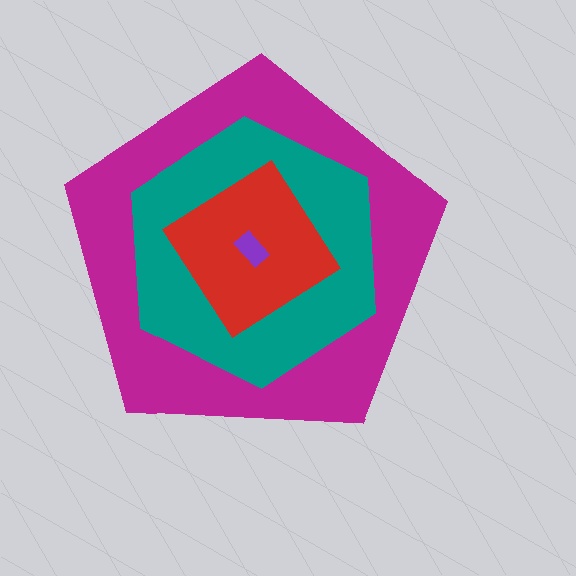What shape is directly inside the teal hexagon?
The red diamond.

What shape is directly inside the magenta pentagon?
The teal hexagon.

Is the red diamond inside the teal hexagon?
Yes.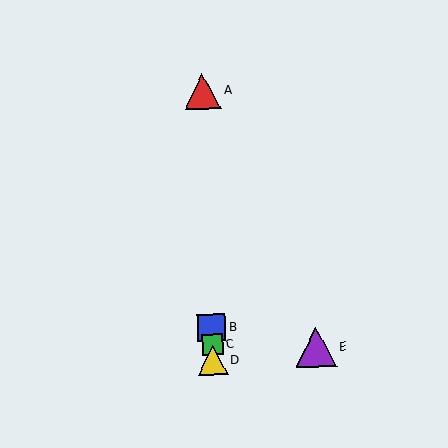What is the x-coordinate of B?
Object B is at x≈212.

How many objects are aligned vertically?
4 objects (A, B, C, D) are aligned vertically.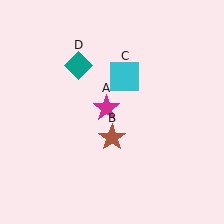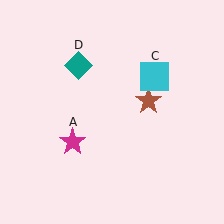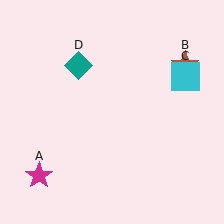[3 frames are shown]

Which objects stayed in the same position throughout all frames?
Teal diamond (object D) remained stationary.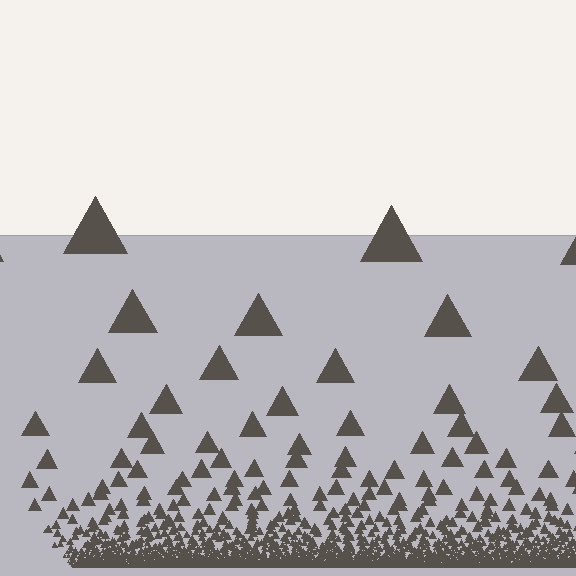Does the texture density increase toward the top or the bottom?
Density increases toward the bottom.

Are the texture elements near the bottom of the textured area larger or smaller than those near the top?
Smaller. The gradient is inverted — elements near the bottom are smaller and denser.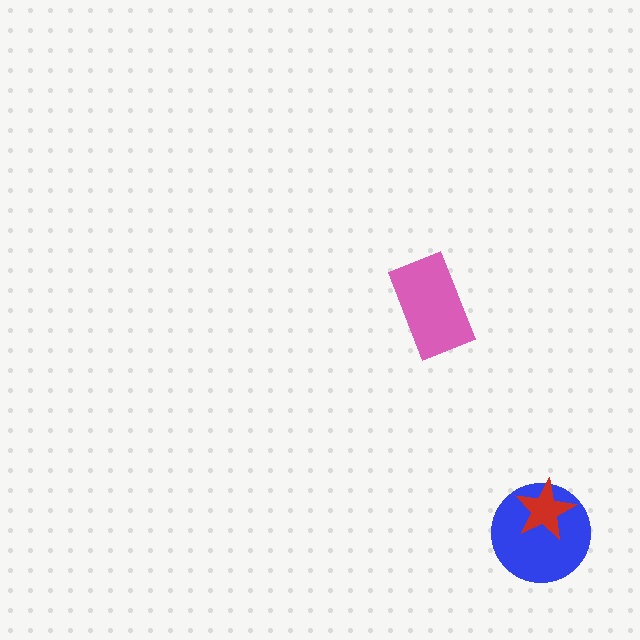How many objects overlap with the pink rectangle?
0 objects overlap with the pink rectangle.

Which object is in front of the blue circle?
The red star is in front of the blue circle.